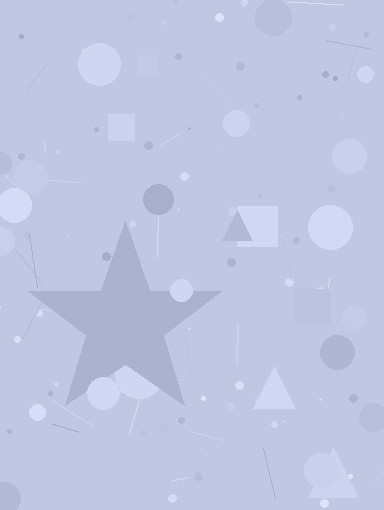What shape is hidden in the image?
A star is hidden in the image.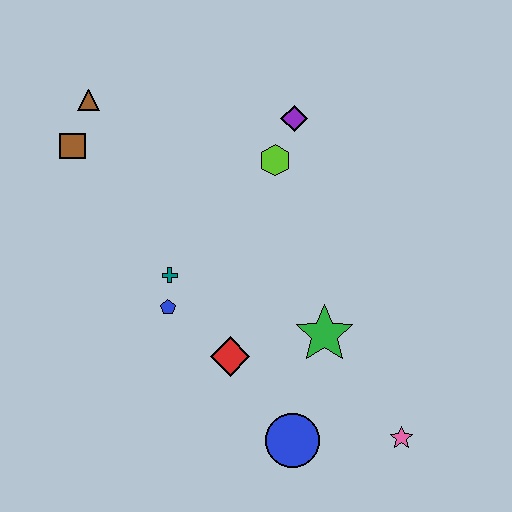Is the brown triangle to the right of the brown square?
Yes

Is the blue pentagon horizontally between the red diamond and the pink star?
No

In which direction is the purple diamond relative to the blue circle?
The purple diamond is above the blue circle.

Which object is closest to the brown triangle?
The brown square is closest to the brown triangle.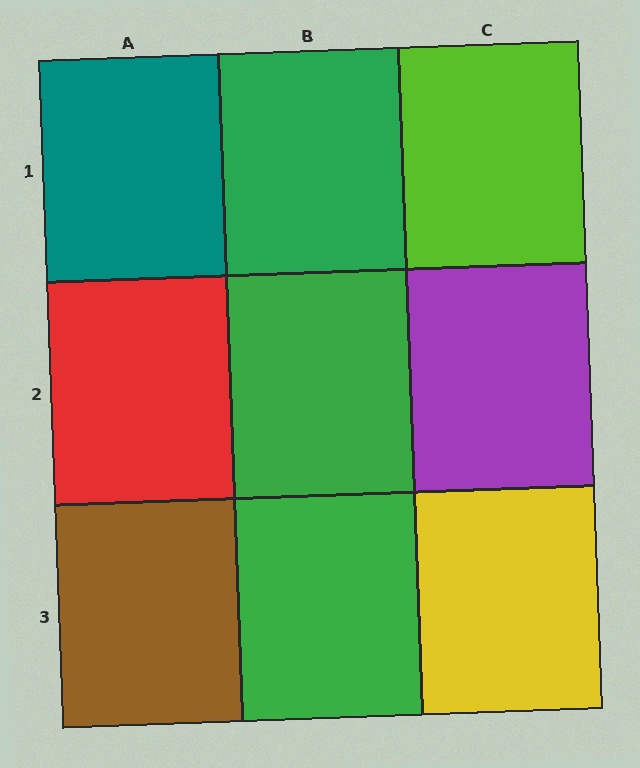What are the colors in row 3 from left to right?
Brown, green, yellow.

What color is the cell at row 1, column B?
Green.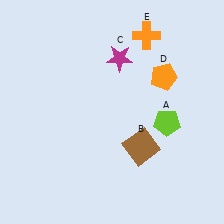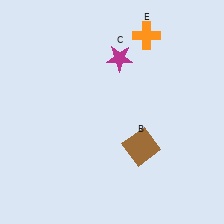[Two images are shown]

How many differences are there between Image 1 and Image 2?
There are 2 differences between the two images.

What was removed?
The lime pentagon (A), the orange pentagon (D) were removed in Image 2.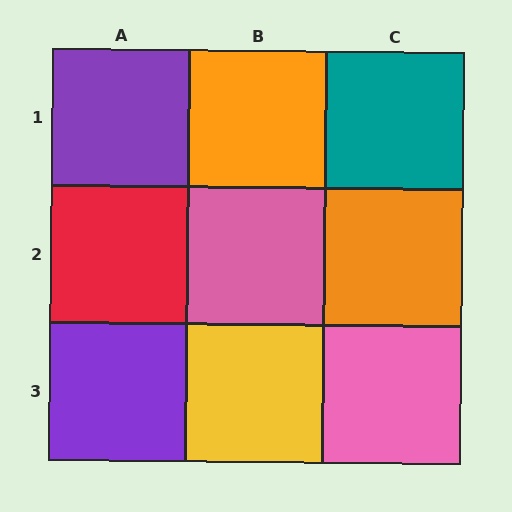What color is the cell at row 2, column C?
Orange.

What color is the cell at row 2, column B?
Pink.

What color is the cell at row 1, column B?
Orange.